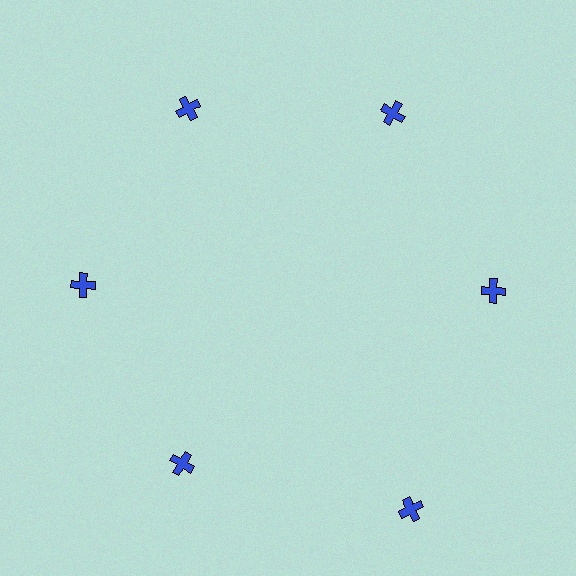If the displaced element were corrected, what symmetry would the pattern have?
It would have 6-fold rotational symmetry — the pattern would map onto itself every 60 degrees.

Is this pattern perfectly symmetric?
No. The 6 blue crosses are arranged in a ring, but one element near the 5 o'clock position is pushed outward from the center, breaking the 6-fold rotational symmetry.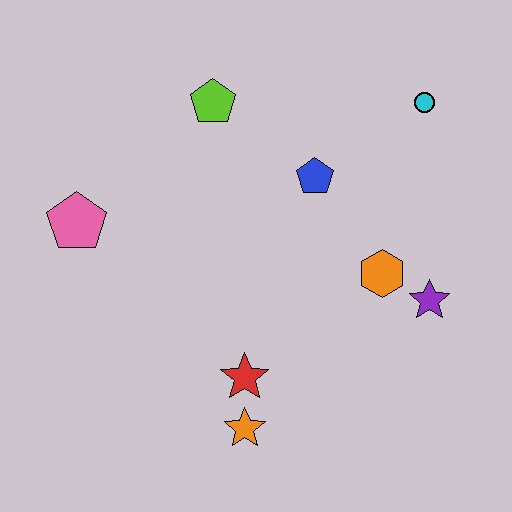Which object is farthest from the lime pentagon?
The orange star is farthest from the lime pentagon.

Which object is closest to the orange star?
The red star is closest to the orange star.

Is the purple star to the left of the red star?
No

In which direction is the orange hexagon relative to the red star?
The orange hexagon is to the right of the red star.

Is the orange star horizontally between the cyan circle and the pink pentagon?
Yes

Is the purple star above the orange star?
Yes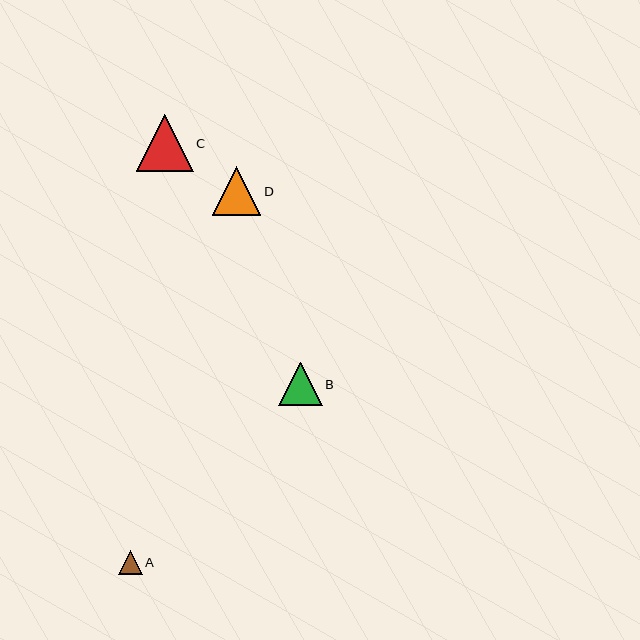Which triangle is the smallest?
Triangle A is the smallest with a size of approximately 24 pixels.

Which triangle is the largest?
Triangle C is the largest with a size of approximately 57 pixels.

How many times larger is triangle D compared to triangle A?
Triangle D is approximately 2.0 times the size of triangle A.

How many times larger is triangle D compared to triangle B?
Triangle D is approximately 1.1 times the size of triangle B.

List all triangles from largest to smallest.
From largest to smallest: C, D, B, A.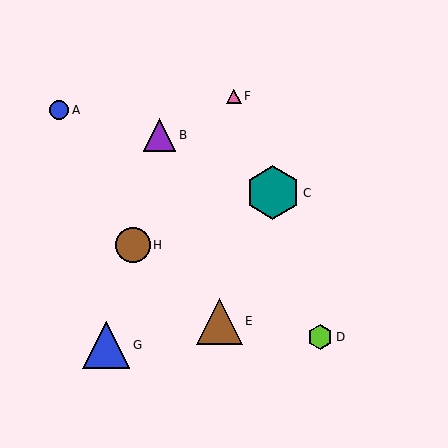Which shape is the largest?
The teal hexagon (labeled C) is the largest.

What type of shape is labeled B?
Shape B is a purple triangle.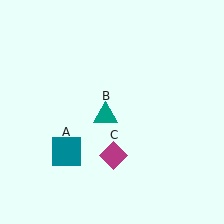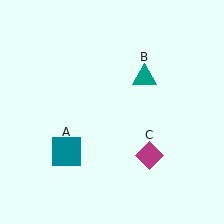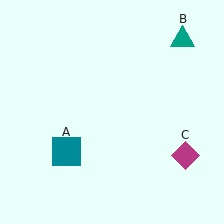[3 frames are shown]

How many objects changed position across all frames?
2 objects changed position: teal triangle (object B), magenta diamond (object C).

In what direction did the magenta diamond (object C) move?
The magenta diamond (object C) moved right.